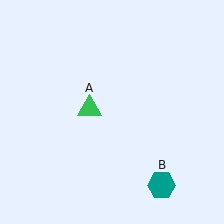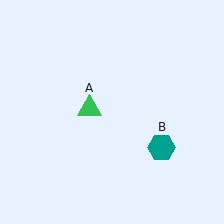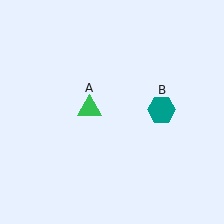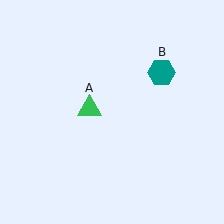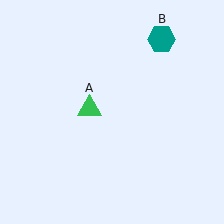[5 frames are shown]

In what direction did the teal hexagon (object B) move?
The teal hexagon (object B) moved up.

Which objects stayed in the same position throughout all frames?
Green triangle (object A) remained stationary.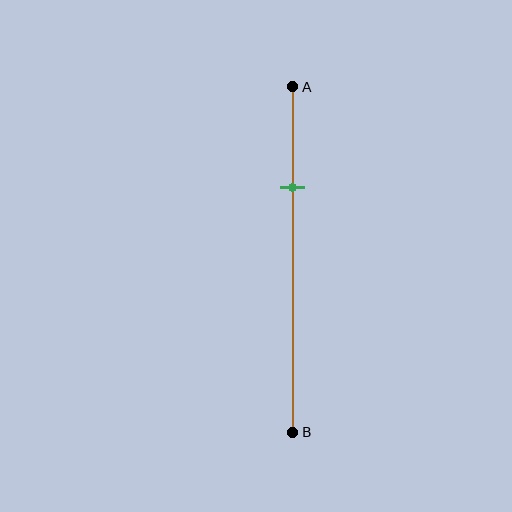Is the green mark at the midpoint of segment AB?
No, the mark is at about 30% from A, not at the 50% midpoint.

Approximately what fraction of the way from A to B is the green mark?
The green mark is approximately 30% of the way from A to B.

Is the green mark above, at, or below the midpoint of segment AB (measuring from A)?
The green mark is above the midpoint of segment AB.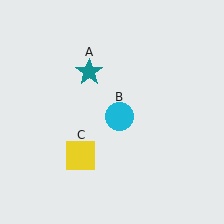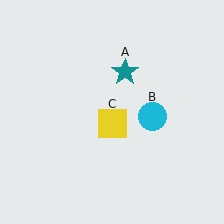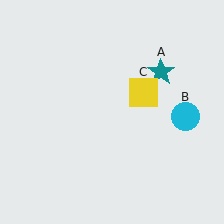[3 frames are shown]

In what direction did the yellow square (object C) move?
The yellow square (object C) moved up and to the right.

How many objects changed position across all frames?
3 objects changed position: teal star (object A), cyan circle (object B), yellow square (object C).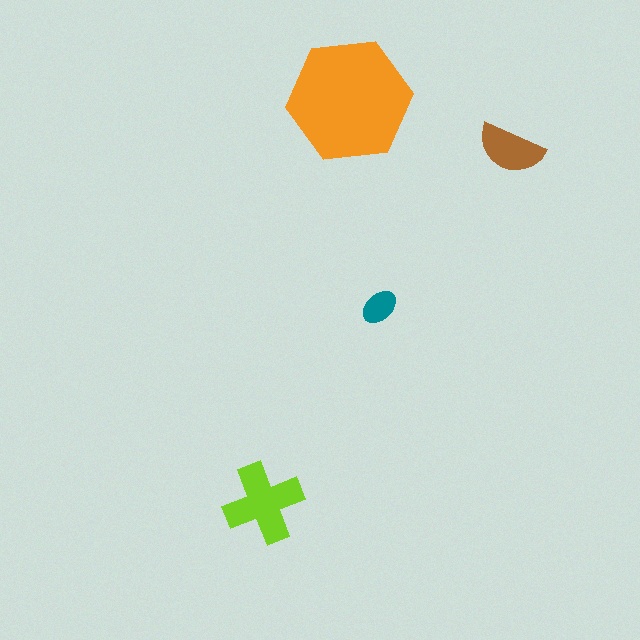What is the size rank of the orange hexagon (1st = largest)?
1st.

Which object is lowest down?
The lime cross is bottommost.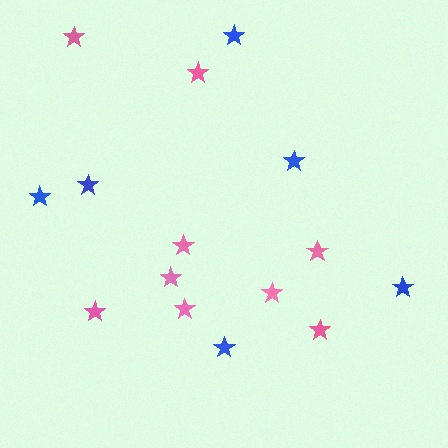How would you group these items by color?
There are 2 groups: one group of blue stars (6) and one group of pink stars (9).